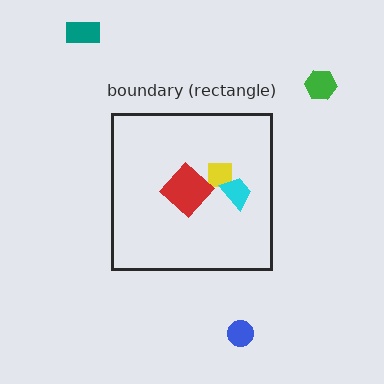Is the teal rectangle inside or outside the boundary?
Outside.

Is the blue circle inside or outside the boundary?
Outside.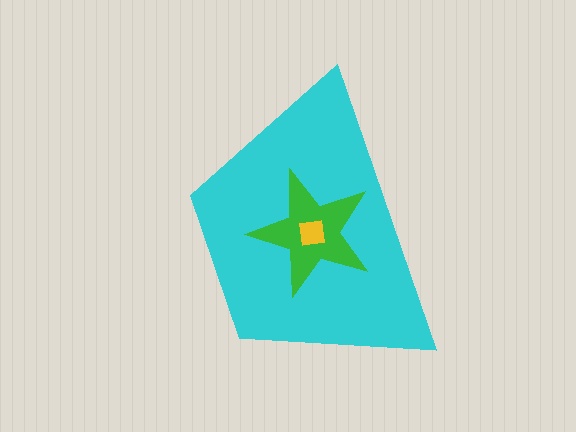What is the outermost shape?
The cyan trapezoid.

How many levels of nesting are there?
3.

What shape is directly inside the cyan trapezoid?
The green star.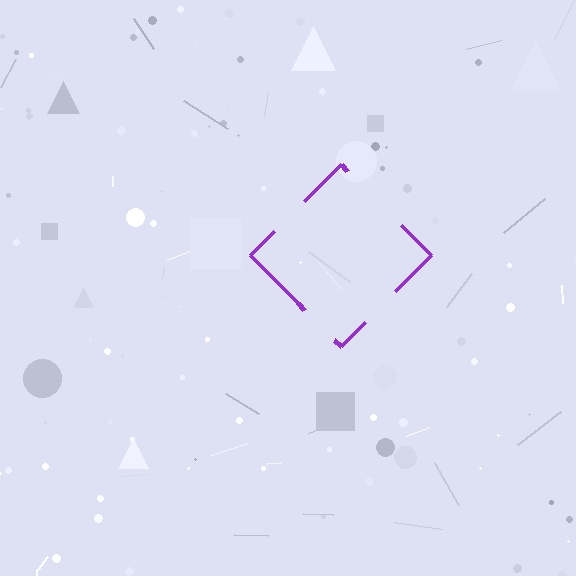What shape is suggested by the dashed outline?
The dashed outline suggests a diamond.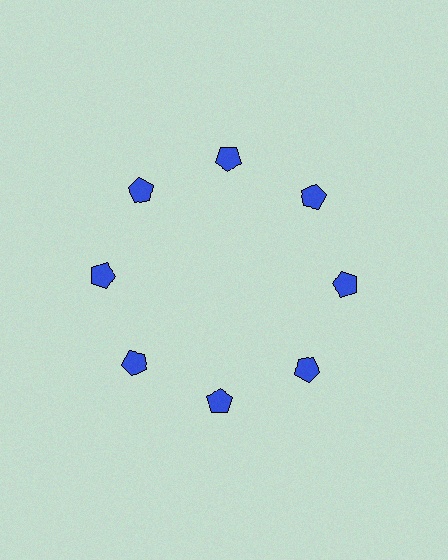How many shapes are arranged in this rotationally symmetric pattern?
There are 8 shapes, arranged in 8 groups of 1.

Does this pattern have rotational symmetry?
Yes, this pattern has 8-fold rotational symmetry. It looks the same after rotating 45 degrees around the center.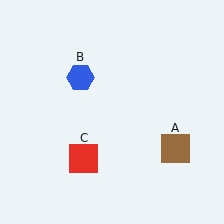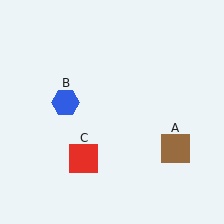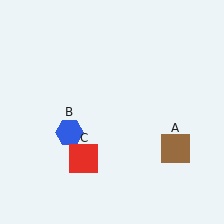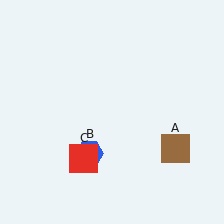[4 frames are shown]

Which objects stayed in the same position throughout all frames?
Brown square (object A) and red square (object C) remained stationary.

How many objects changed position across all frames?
1 object changed position: blue hexagon (object B).